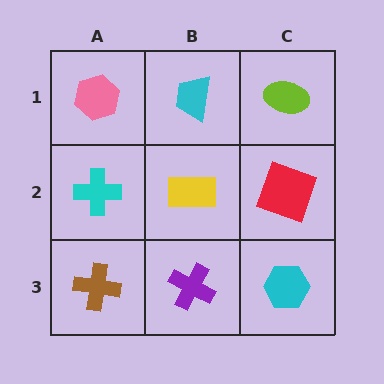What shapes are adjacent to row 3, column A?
A cyan cross (row 2, column A), a purple cross (row 3, column B).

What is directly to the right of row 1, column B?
A lime ellipse.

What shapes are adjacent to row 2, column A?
A pink hexagon (row 1, column A), a brown cross (row 3, column A), a yellow rectangle (row 2, column B).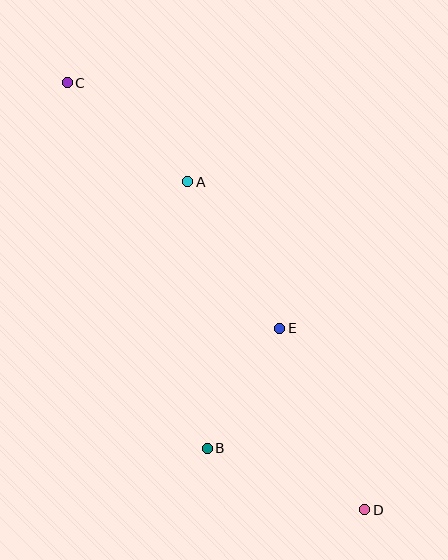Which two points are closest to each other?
Points B and E are closest to each other.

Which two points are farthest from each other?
Points C and D are farthest from each other.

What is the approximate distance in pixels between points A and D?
The distance between A and D is approximately 372 pixels.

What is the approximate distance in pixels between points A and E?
The distance between A and E is approximately 173 pixels.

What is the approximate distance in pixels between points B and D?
The distance between B and D is approximately 169 pixels.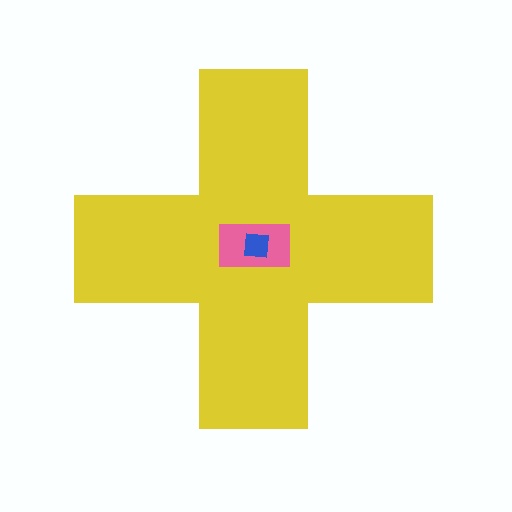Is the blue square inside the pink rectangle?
Yes.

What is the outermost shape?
The yellow cross.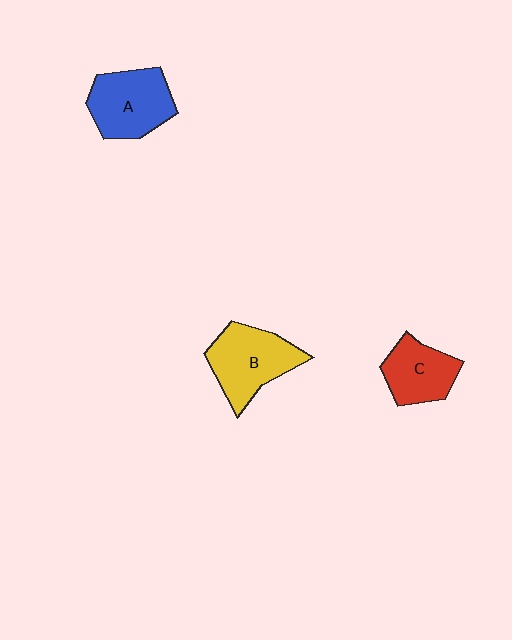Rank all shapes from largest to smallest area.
From largest to smallest: B (yellow), A (blue), C (red).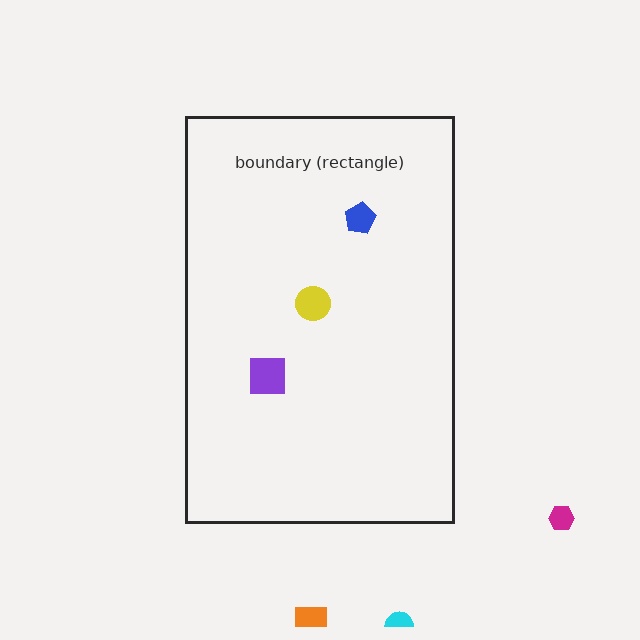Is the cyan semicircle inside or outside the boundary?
Outside.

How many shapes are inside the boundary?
3 inside, 3 outside.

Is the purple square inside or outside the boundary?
Inside.